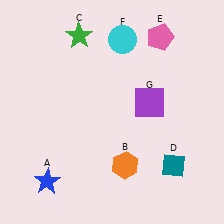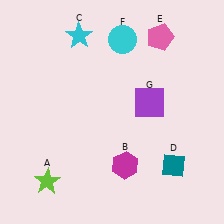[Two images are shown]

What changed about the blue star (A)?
In Image 1, A is blue. In Image 2, it changed to lime.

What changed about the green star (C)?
In Image 1, C is green. In Image 2, it changed to cyan.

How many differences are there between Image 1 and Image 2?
There are 3 differences between the two images.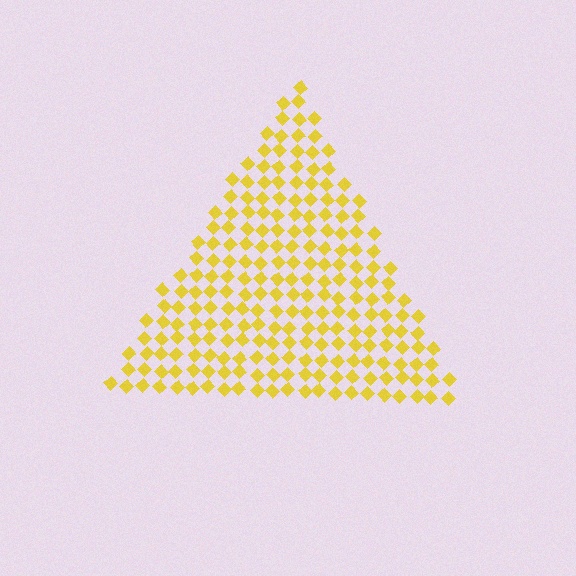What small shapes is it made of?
It is made of small diamonds.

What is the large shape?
The large shape is a triangle.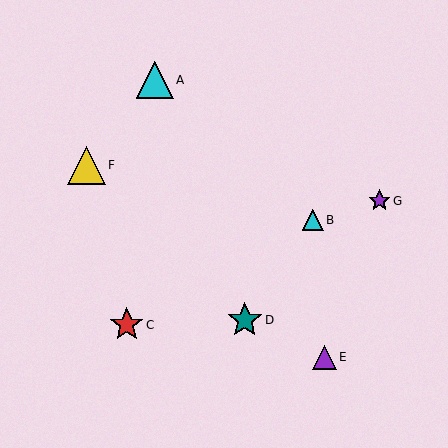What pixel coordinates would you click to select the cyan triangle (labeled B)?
Click at (313, 220) to select the cyan triangle B.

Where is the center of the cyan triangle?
The center of the cyan triangle is at (155, 80).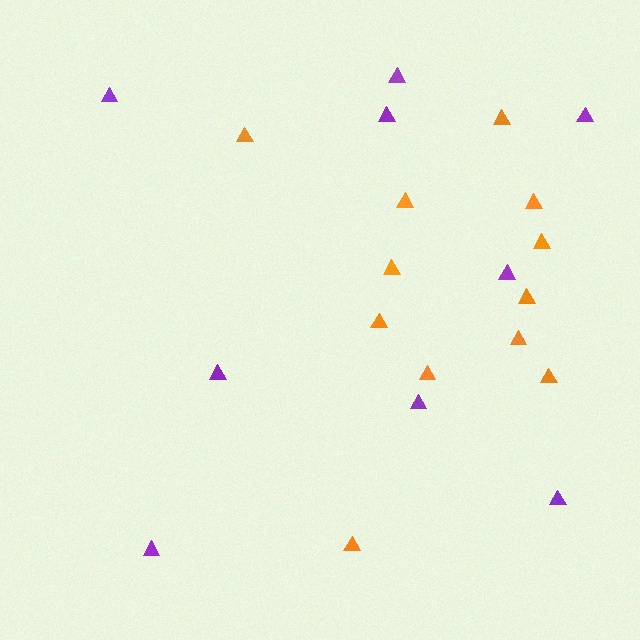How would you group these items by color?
There are 2 groups: one group of orange triangles (12) and one group of purple triangles (9).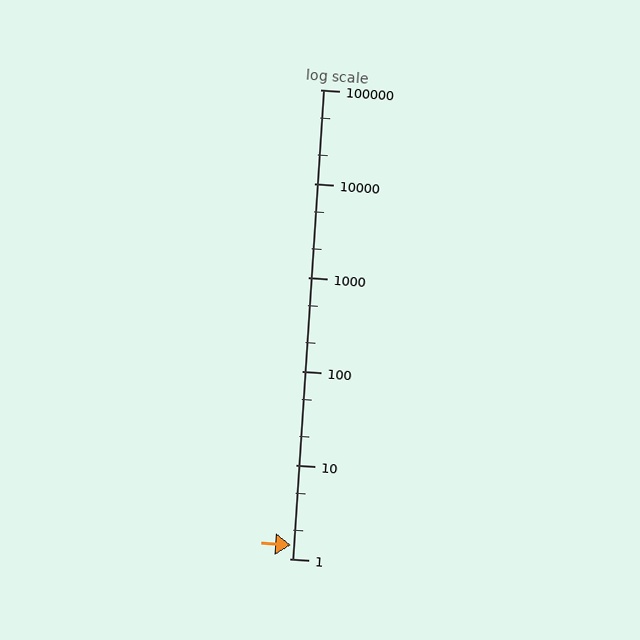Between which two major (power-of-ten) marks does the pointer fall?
The pointer is between 1 and 10.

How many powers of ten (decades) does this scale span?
The scale spans 5 decades, from 1 to 100000.